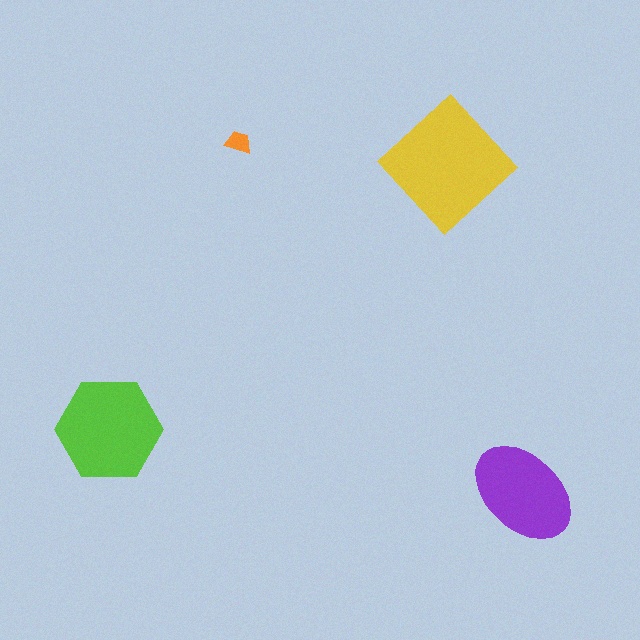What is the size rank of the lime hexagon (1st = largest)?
2nd.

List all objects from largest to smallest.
The yellow diamond, the lime hexagon, the purple ellipse, the orange trapezoid.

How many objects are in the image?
There are 4 objects in the image.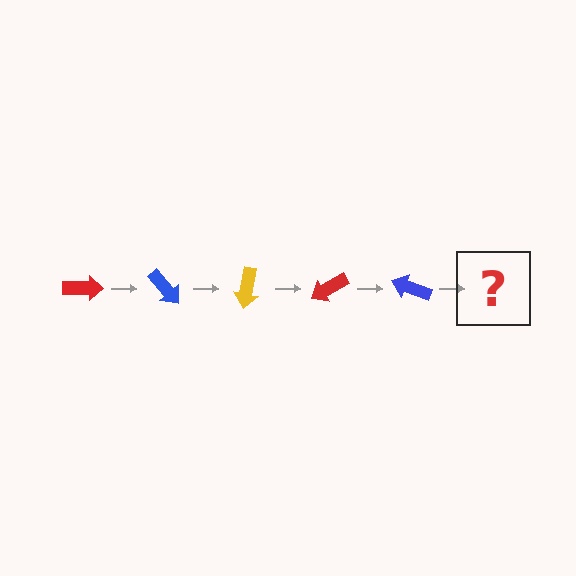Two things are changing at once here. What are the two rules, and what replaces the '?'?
The two rules are that it rotates 50 degrees each step and the color cycles through red, blue, and yellow. The '?' should be a yellow arrow, rotated 250 degrees from the start.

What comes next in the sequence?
The next element should be a yellow arrow, rotated 250 degrees from the start.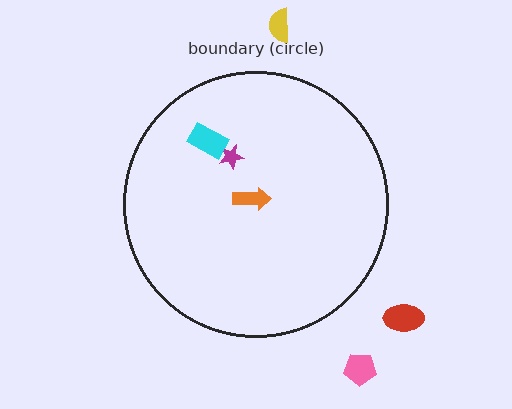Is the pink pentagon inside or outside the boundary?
Outside.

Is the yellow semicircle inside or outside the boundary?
Outside.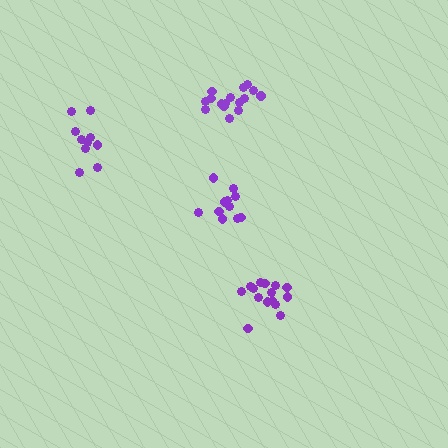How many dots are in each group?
Group 1: 11 dots, Group 2: 16 dots, Group 3: 15 dots, Group 4: 10 dots (52 total).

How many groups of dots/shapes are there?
There are 4 groups.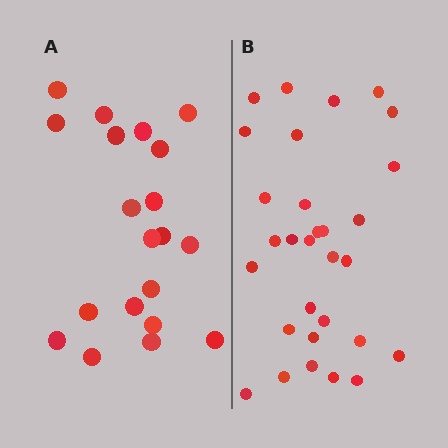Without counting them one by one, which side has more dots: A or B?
Region B (the right region) has more dots.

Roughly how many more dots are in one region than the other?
Region B has roughly 10 or so more dots than region A.